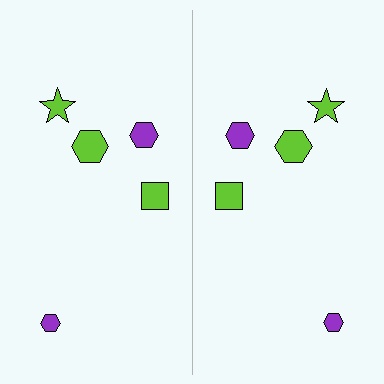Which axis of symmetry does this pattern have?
The pattern has a vertical axis of symmetry running through the center of the image.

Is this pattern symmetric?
Yes, this pattern has bilateral (reflection) symmetry.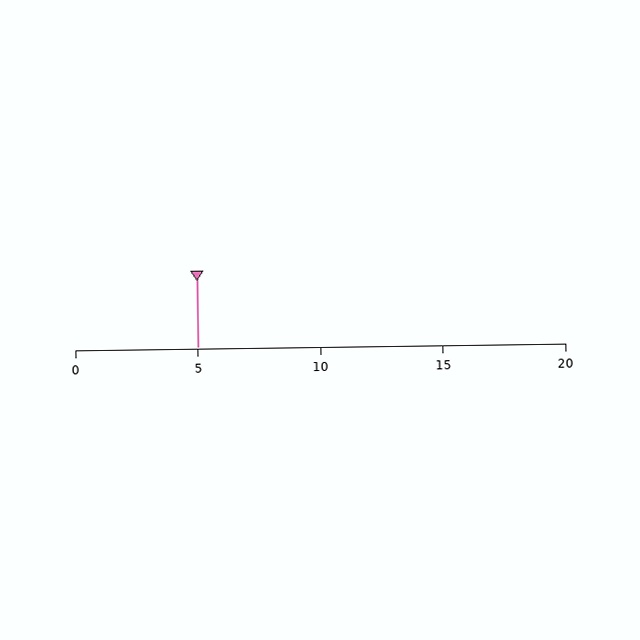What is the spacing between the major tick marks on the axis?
The major ticks are spaced 5 apart.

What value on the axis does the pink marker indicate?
The marker indicates approximately 5.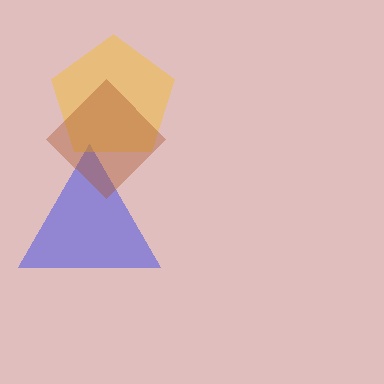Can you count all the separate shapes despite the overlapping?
Yes, there are 3 separate shapes.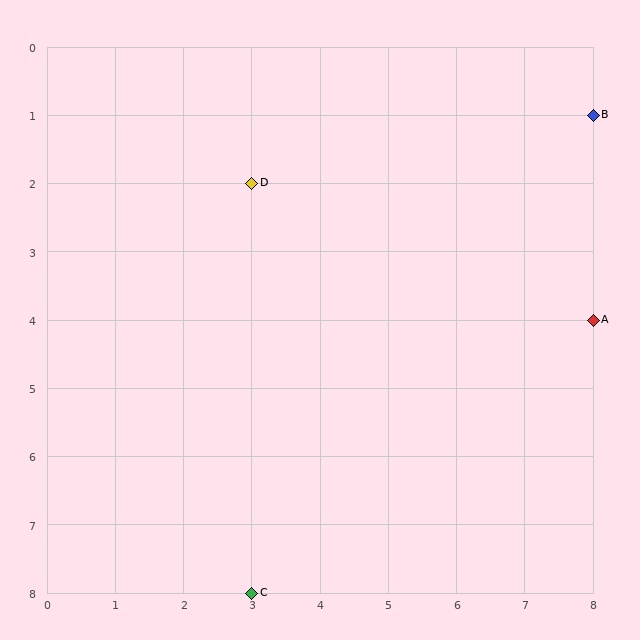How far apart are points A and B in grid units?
Points A and B are 3 rows apart.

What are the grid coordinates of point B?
Point B is at grid coordinates (8, 1).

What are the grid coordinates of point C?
Point C is at grid coordinates (3, 8).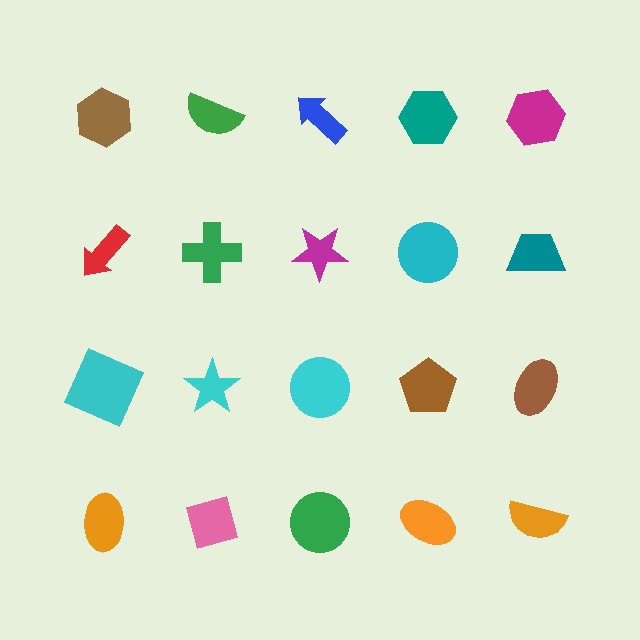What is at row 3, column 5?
A brown ellipse.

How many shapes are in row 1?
5 shapes.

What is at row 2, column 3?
A magenta star.